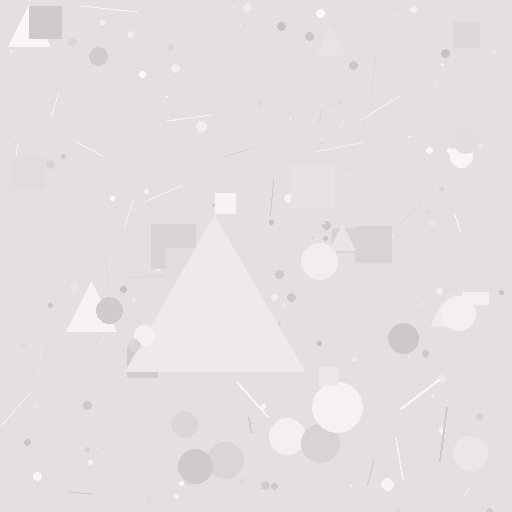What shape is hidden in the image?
A triangle is hidden in the image.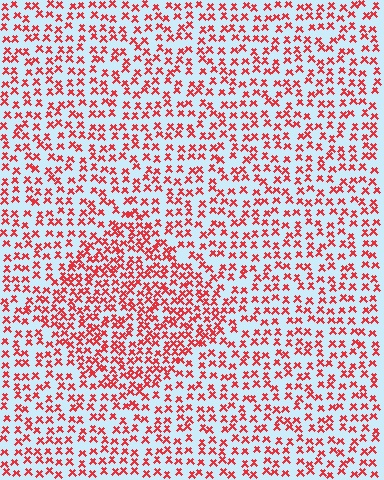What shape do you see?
I see a diamond.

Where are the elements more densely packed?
The elements are more densely packed inside the diamond boundary.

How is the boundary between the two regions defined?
The boundary is defined by a change in element density (approximately 1.6x ratio). All elements are the same color, size, and shape.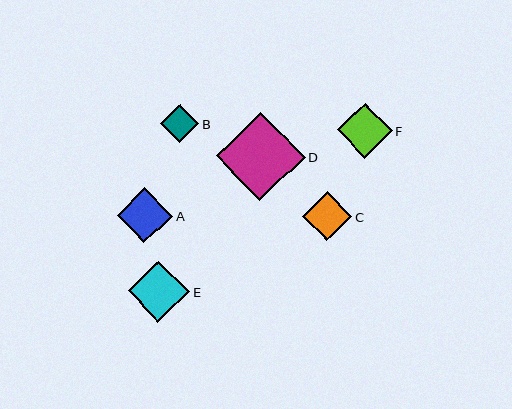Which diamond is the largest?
Diamond D is the largest with a size of approximately 89 pixels.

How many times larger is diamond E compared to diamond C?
Diamond E is approximately 1.2 times the size of diamond C.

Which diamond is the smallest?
Diamond B is the smallest with a size of approximately 38 pixels.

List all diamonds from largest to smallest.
From largest to smallest: D, E, A, F, C, B.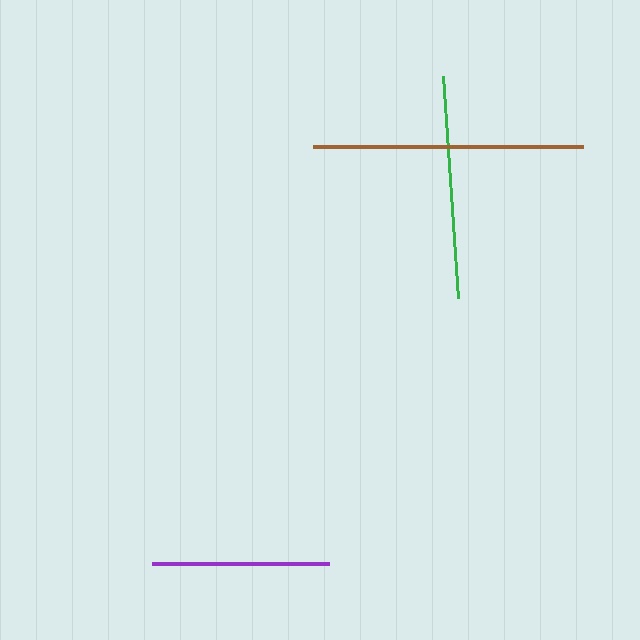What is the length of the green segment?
The green segment is approximately 222 pixels long.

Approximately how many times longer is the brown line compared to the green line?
The brown line is approximately 1.2 times the length of the green line.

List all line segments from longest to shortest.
From longest to shortest: brown, green, purple.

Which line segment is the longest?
The brown line is the longest at approximately 270 pixels.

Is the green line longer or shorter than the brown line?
The brown line is longer than the green line.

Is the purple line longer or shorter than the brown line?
The brown line is longer than the purple line.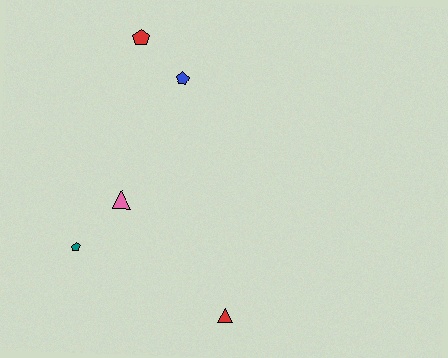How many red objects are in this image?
There are 2 red objects.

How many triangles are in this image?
There are 2 triangles.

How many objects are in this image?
There are 5 objects.